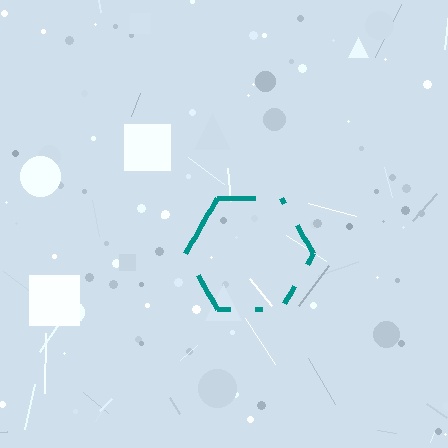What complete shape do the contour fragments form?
The contour fragments form a hexagon.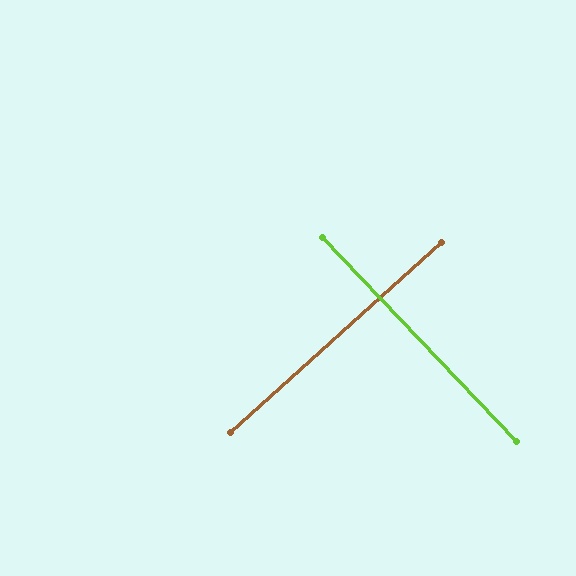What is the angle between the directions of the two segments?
Approximately 88 degrees.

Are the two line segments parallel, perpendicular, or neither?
Perpendicular — they meet at approximately 88°.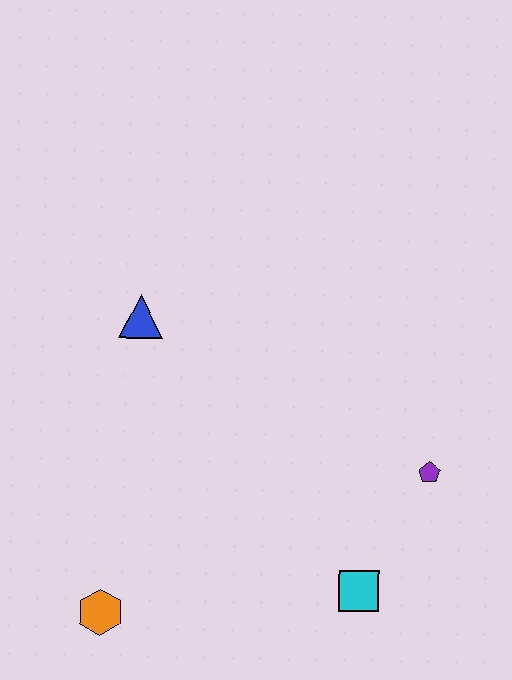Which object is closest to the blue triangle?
The orange hexagon is closest to the blue triangle.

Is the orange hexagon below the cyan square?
Yes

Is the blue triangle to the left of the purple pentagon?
Yes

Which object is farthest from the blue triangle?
The cyan square is farthest from the blue triangle.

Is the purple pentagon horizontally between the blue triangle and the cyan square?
No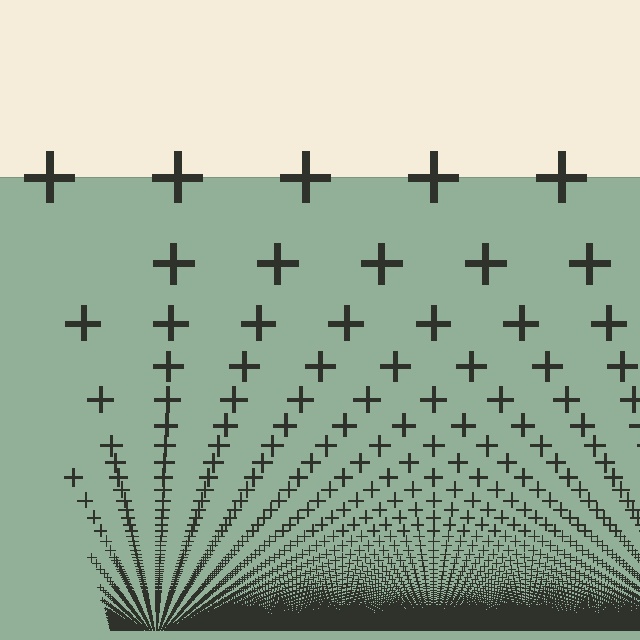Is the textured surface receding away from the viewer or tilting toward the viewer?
The surface appears to tilt toward the viewer. Texture elements get larger and sparser toward the top.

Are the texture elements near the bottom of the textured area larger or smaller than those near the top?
Smaller. The gradient is inverted — elements near the bottom are smaller and denser.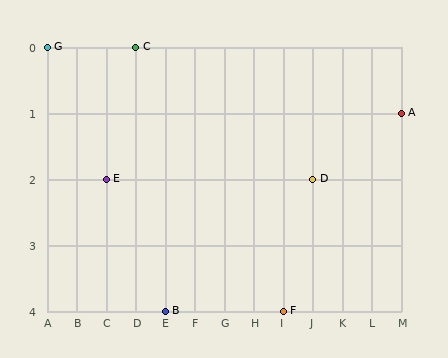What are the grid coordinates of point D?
Point D is at grid coordinates (J, 2).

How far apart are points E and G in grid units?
Points E and G are 2 columns and 2 rows apart (about 2.8 grid units diagonally).